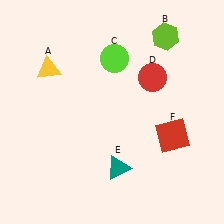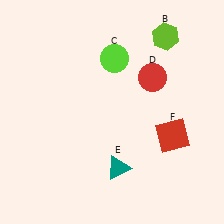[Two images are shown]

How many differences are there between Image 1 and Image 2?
There is 1 difference between the two images.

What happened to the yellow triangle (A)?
The yellow triangle (A) was removed in Image 2. It was in the top-left area of Image 1.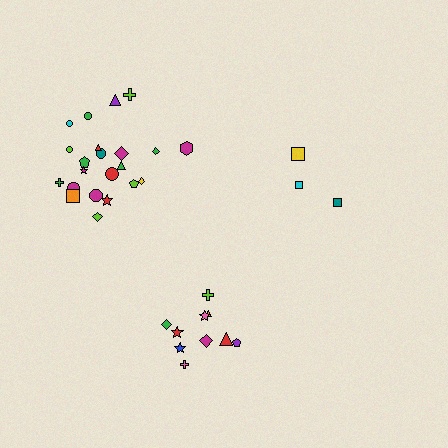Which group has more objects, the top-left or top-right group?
The top-left group.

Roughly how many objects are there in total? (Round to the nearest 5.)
Roughly 35 objects in total.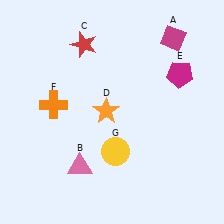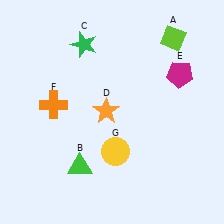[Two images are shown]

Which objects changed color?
A changed from magenta to lime. B changed from pink to green. C changed from red to green.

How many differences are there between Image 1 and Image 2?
There are 3 differences between the two images.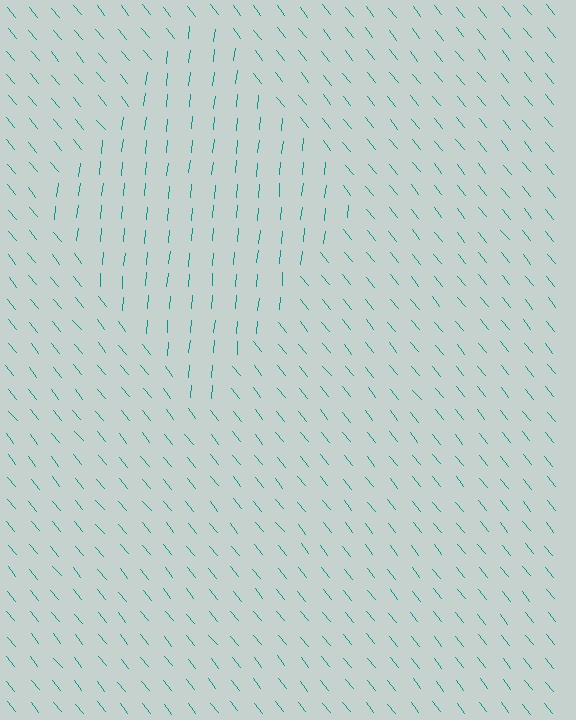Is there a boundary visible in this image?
Yes, there is a texture boundary formed by a change in line orientation.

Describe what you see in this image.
The image is filled with small teal line segments. A diamond region in the image has lines oriented differently from the surrounding lines, creating a visible texture boundary.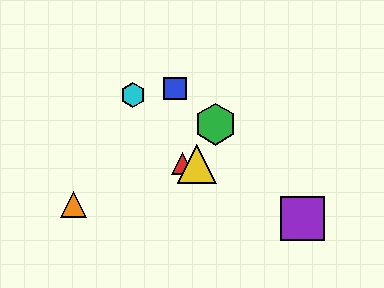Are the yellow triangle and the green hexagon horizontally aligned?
No, the yellow triangle is at y≈164 and the green hexagon is at y≈124.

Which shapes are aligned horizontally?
The red triangle, the yellow triangle are aligned horizontally.